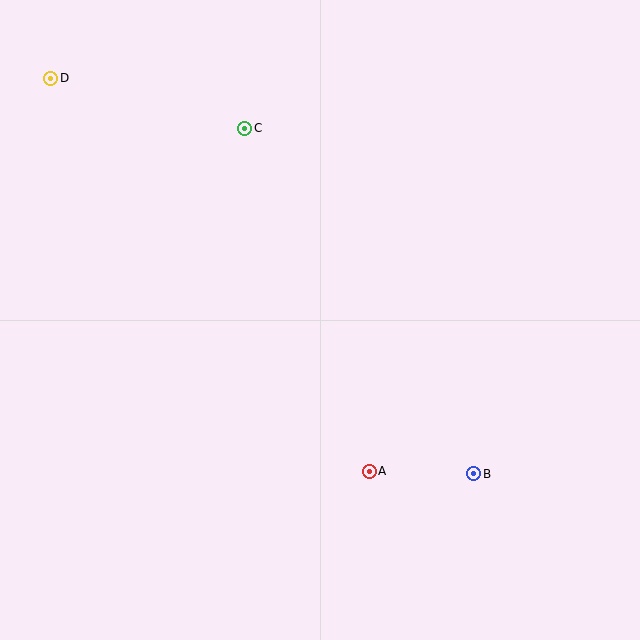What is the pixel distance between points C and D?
The distance between C and D is 200 pixels.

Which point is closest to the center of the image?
Point A at (369, 471) is closest to the center.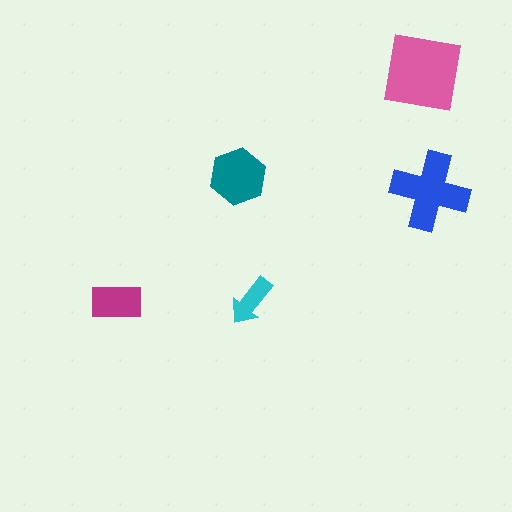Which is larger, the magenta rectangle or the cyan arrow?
The magenta rectangle.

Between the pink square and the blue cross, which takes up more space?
The pink square.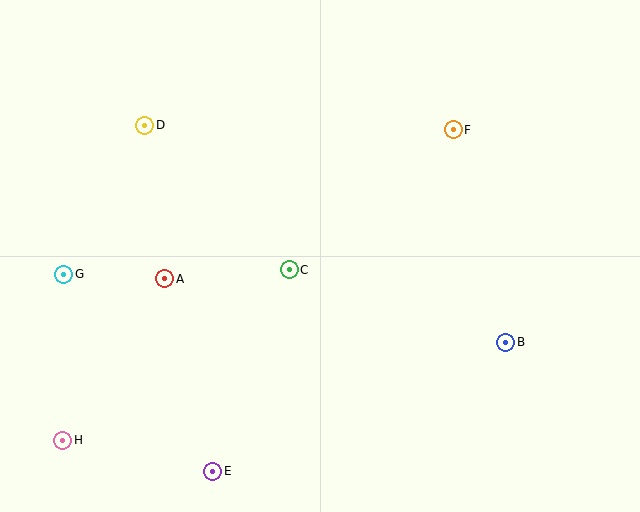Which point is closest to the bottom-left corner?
Point H is closest to the bottom-left corner.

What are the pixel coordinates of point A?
Point A is at (165, 279).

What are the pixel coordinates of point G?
Point G is at (64, 274).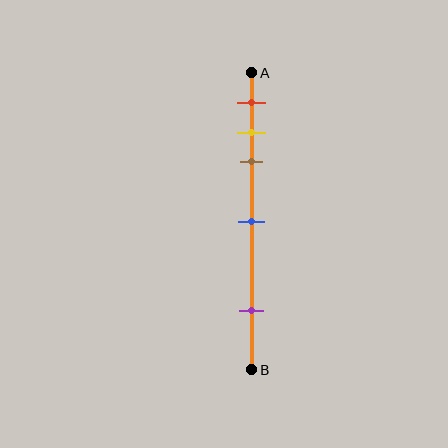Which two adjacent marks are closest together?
The yellow and brown marks are the closest adjacent pair.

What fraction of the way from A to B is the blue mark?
The blue mark is approximately 50% (0.5) of the way from A to B.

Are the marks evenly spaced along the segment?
No, the marks are not evenly spaced.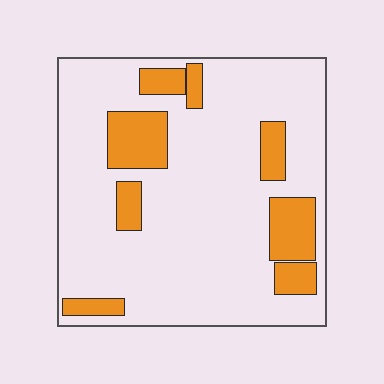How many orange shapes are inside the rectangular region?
8.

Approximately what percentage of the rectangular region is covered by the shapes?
Approximately 20%.